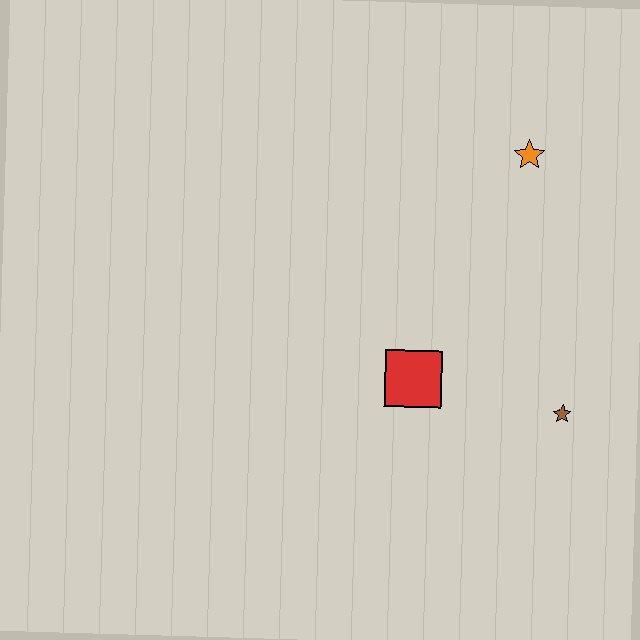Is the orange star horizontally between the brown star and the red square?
Yes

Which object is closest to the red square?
The brown star is closest to the red square.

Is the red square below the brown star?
No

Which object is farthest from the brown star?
The orange star is farthest from the brown star.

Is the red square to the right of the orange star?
No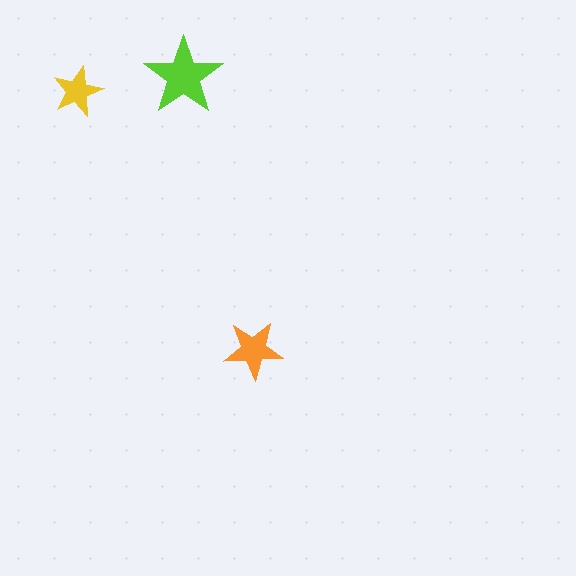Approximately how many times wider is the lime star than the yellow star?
About 1.5 times wider.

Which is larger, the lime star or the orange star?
The lime one.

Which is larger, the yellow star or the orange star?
The orange one.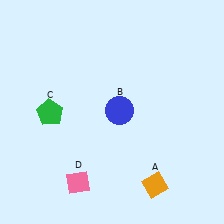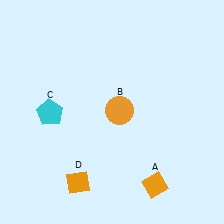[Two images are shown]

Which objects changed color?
B changed from blue to orange. C changed from green to cyan. D changed from pink to orange.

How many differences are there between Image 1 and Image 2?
There are 3 differences between the two images.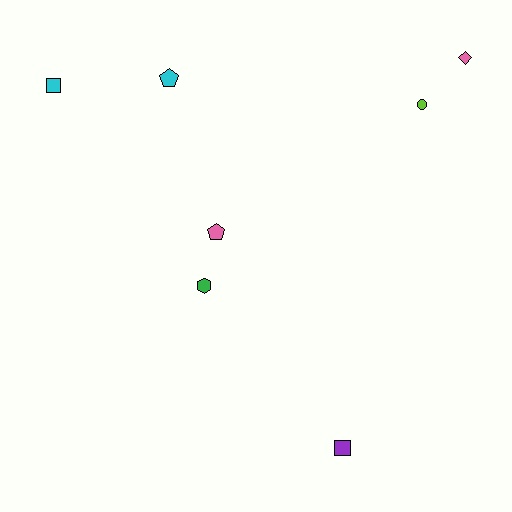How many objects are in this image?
There are 7 objects.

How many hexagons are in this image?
There is 1 hexagon.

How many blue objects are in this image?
There are no blue objects.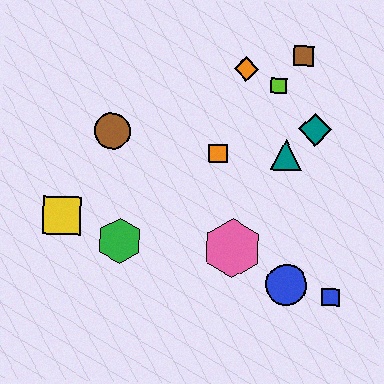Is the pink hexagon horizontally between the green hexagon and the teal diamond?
Yes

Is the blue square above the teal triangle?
No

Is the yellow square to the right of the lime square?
No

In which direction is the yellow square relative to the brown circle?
The yellow square is below the brown circle.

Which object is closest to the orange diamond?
The lime square is closest to the orange diamond.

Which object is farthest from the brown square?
The yellow square is farthest from the brown square.